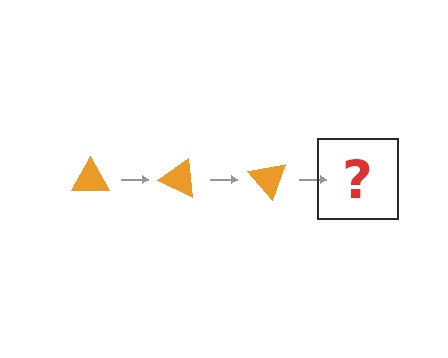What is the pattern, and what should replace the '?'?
The pattern is that the triangle rotates 25 degrees each step. The '?' should be an orange triangle rotated 75 degrees.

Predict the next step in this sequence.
The next step is an orange triangle rotated 75 degrees.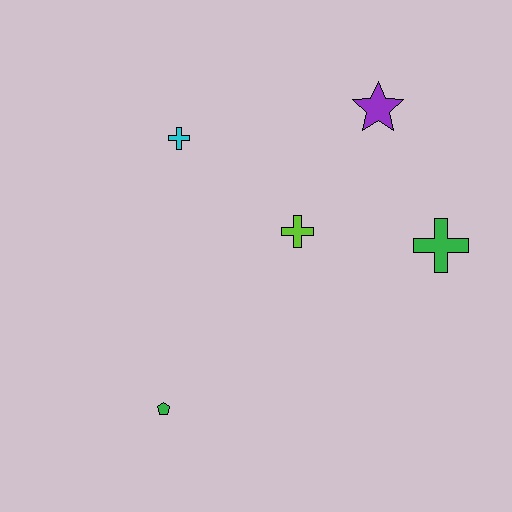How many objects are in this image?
There are 5 objects.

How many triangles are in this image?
There are no triangles.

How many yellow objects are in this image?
There are no yellow objects.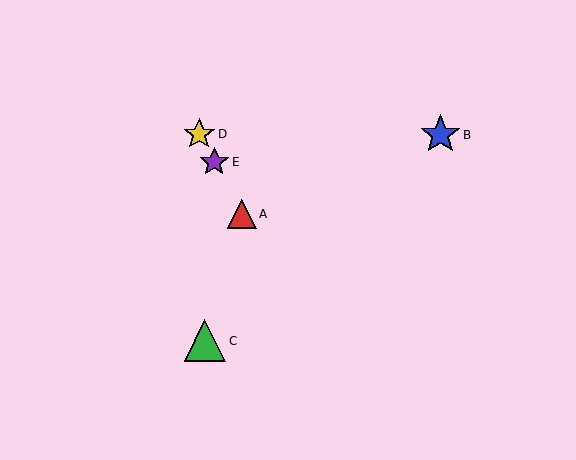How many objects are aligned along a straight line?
3 objects (A, D, E) are aligned along a straight line.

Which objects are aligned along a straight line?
Objects A, D, E are aligned along a straight line.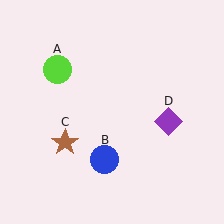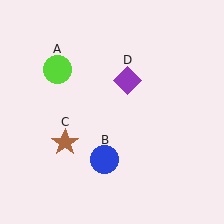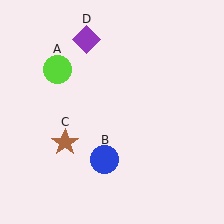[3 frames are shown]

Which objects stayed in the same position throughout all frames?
Lime circle (object A) and blue circle (object B) and brown star (object C) remained stationary.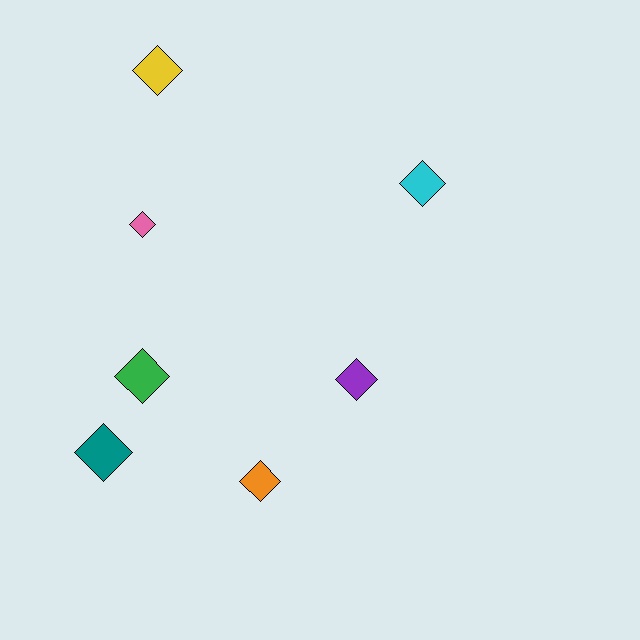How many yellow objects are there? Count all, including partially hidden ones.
There is 1 yellow object.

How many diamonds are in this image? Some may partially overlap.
There are 7 diamonds.